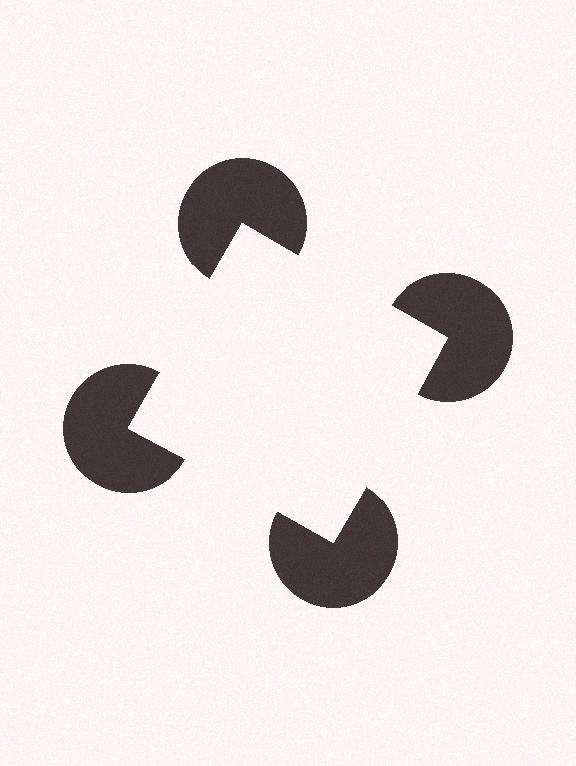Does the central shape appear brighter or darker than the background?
It typically appears slightly brighter than the background, even though no actual brightness change is drawn.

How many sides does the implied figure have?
4 sides.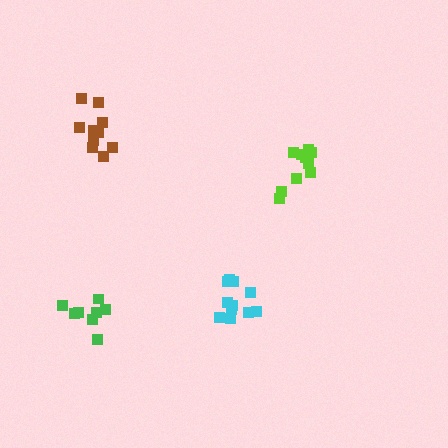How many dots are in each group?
Group 1: 8 dots, Group 2: 11 dots, Group 3: 10 dots, Group 4: 11 dots (40 total).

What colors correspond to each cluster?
The clusters are colored: green, brown, lime, cyan.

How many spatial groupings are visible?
There are 4 spatial groupings.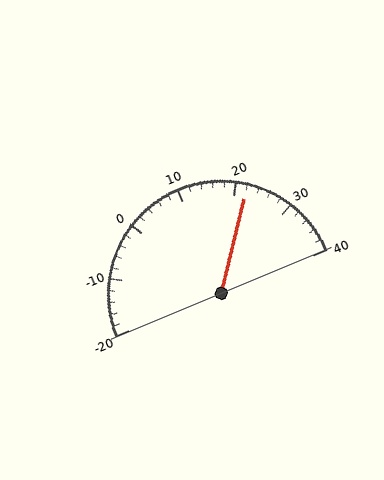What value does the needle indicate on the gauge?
The needle indicates approximately 22.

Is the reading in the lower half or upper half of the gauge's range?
The reading is in the upper half of the range (-20 to 40).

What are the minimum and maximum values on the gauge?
The gauge ranges from -20 to 40.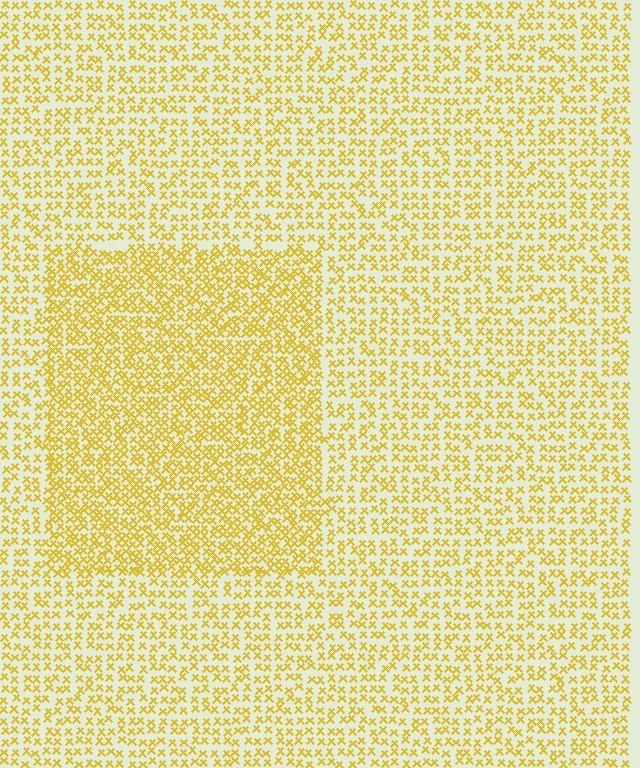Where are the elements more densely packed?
The elements are more densely packed inside the rectangle boundary.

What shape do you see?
I see a rectangle.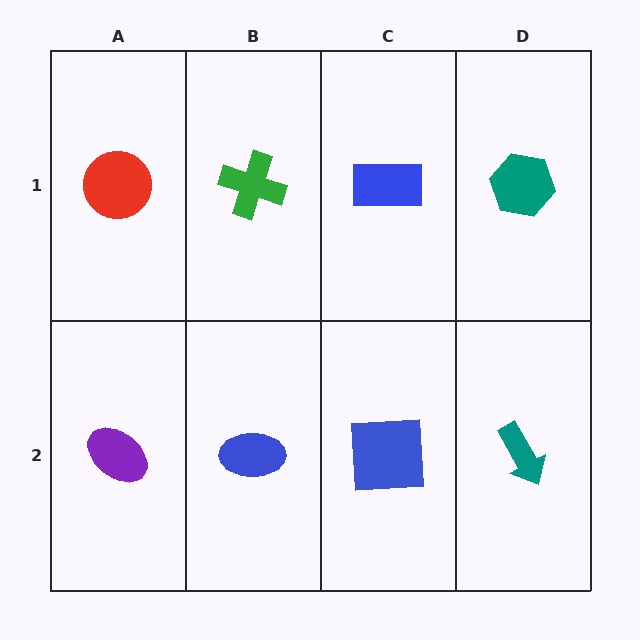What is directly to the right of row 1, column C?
A teal hexagon.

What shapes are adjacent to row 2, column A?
A red circle (row 1, column A), a blue ellipse (row 2, column B).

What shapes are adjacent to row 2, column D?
A teal hexagon (row 1, column D), a blue square (row 2, column C).